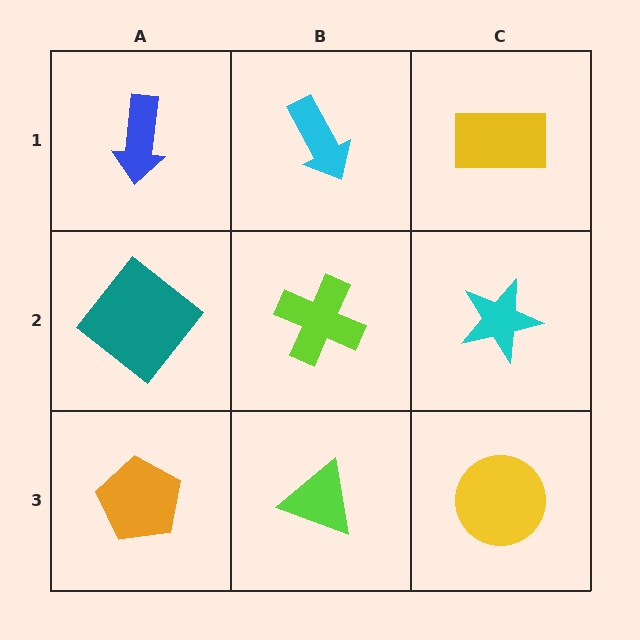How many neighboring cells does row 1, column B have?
3.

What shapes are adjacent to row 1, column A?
A teal diamond (row 2, column A), a cyan arrow (row 1, column B).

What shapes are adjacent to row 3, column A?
A teal diamond (row 2, column A), a lime triangle (row 3, column B).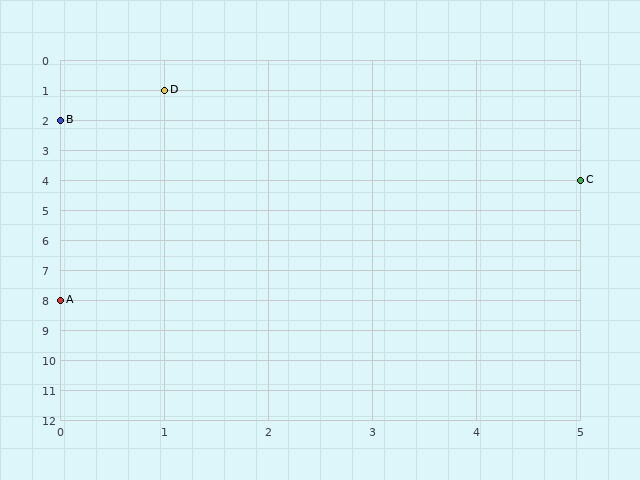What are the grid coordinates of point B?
Point B is at grid coordinates (0, 2).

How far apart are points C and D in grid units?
Points C and D are 4 columns and 3 rows apart (about 5.0 grid units diagonally).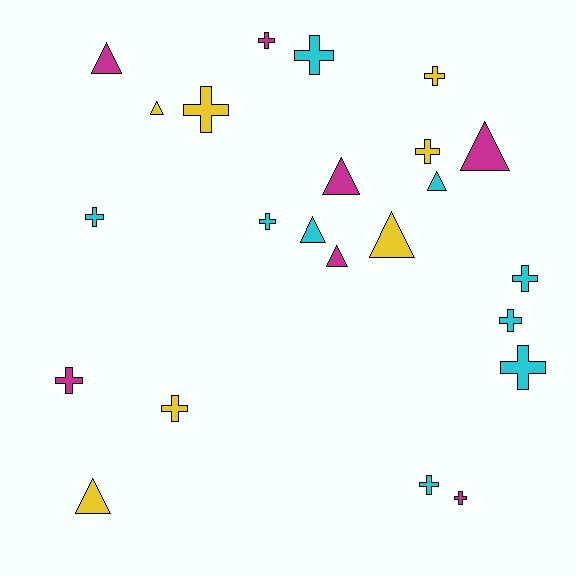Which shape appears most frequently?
Cross, with 14 objects.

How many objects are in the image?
There are 23 objects.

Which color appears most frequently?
Cyan, with 9 objects.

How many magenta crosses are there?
There are 3 magenta crosses.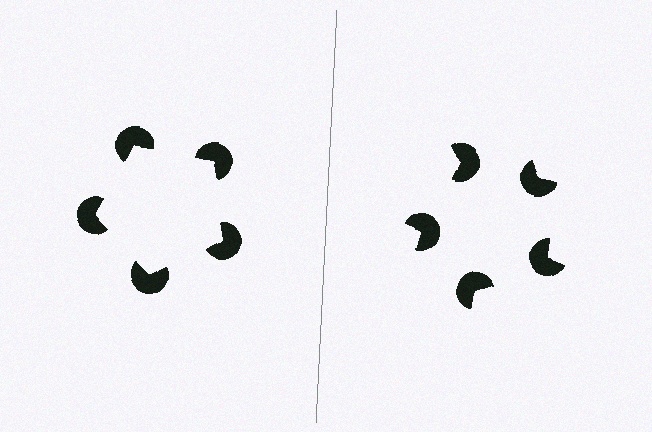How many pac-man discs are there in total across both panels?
10 — 5 on each side.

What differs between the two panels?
The pac-man discs are positioned identically on both sides; only the wedge orientations differ. On the left they align to a pentagon; on the right they are misaligned.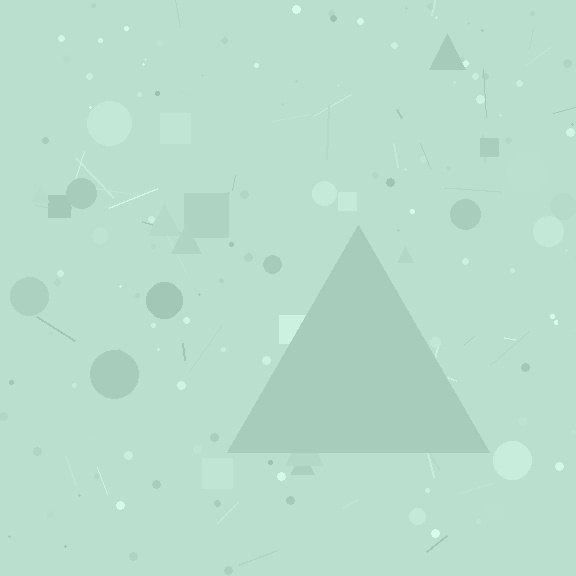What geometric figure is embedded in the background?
A triangle is embedded in the background.